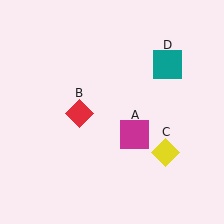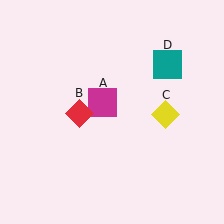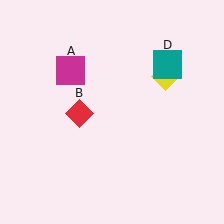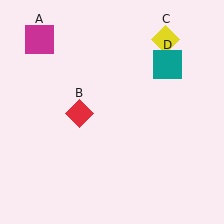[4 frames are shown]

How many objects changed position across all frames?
2 objects changed position: magenta square (object A), yellow diamond (object C).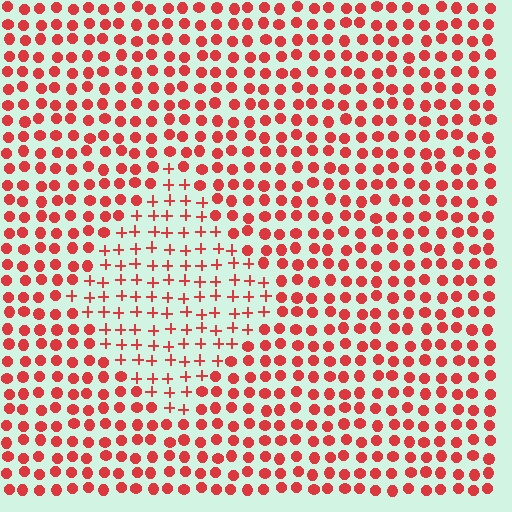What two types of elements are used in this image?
The image uses plus signs inside the diamond region and circles outside it.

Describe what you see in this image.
The image is filled with small red elements arranged in a uniform grid. A diamond-shaped region contains plus signs, while the surrounding area contains circles. The boundary is defined purely by the change in element shape.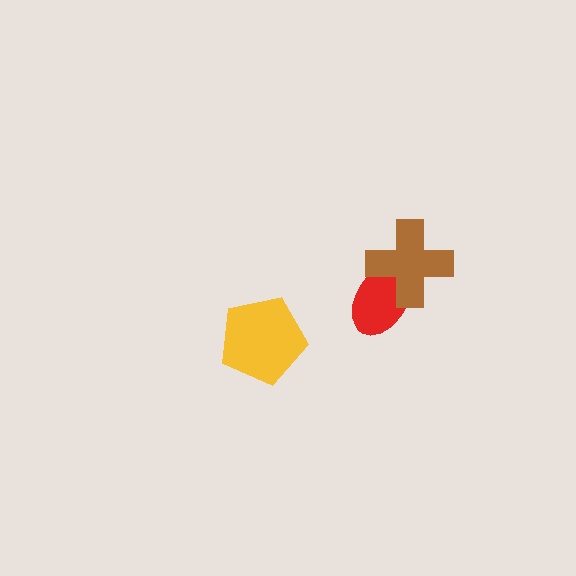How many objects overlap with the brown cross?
1 object overlaps with the brown cross.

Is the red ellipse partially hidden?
Yes, it is partially covered by another shape.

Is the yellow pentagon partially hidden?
No, no other shape covers it.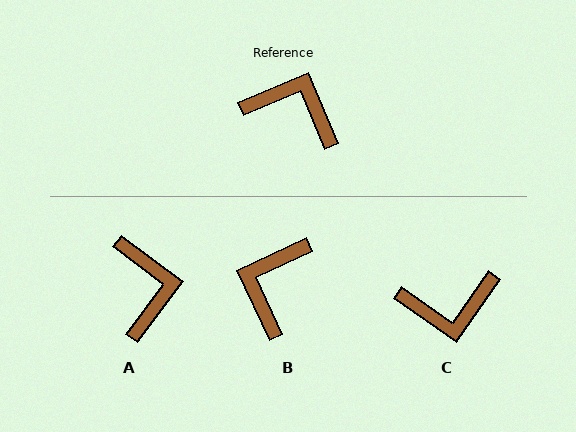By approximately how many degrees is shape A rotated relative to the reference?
Approximately 59 degrees clockwise.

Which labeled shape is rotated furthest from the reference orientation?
C, about 147 degrees away.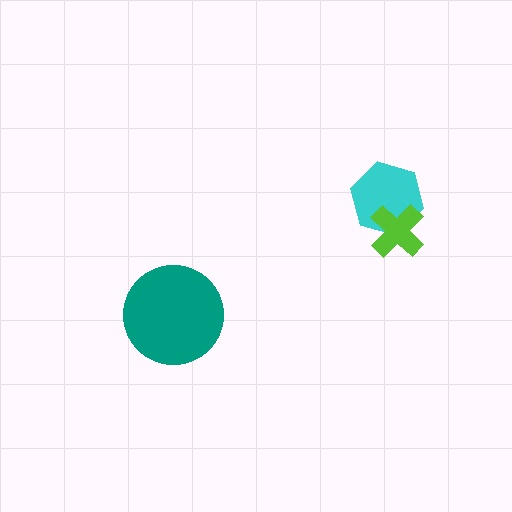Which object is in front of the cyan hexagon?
The lime cross is in front of the cyan hexagon.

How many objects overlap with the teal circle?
0 objects overlap with the teal circle.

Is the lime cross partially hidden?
No, no other shape covers it.